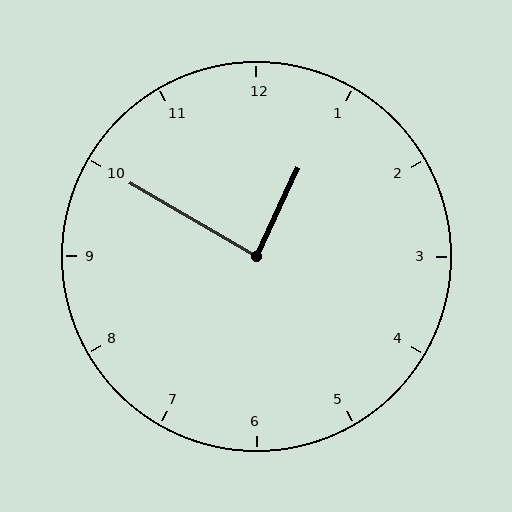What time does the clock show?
12:50.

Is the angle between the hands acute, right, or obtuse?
It is right.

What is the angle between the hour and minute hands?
Approximately 85 degrees.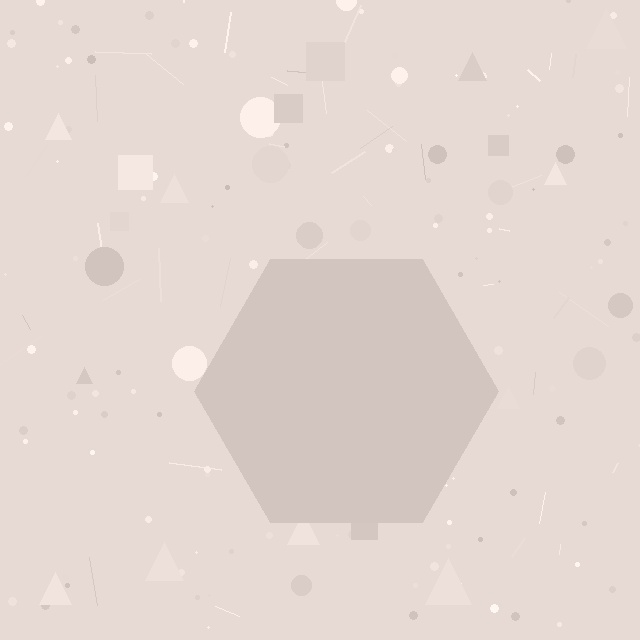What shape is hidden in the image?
A hexagon is hidden in the image.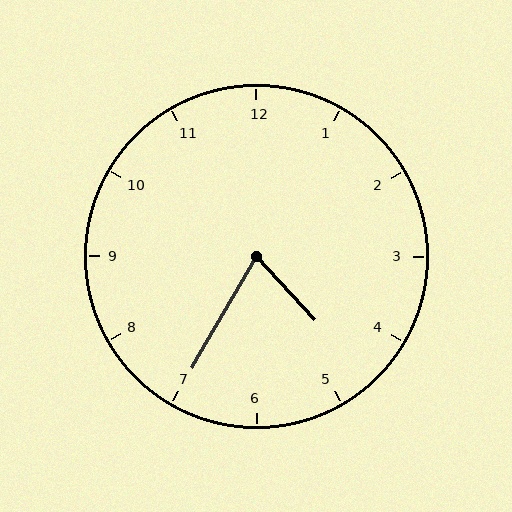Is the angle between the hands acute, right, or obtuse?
It is acute.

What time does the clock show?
4:35.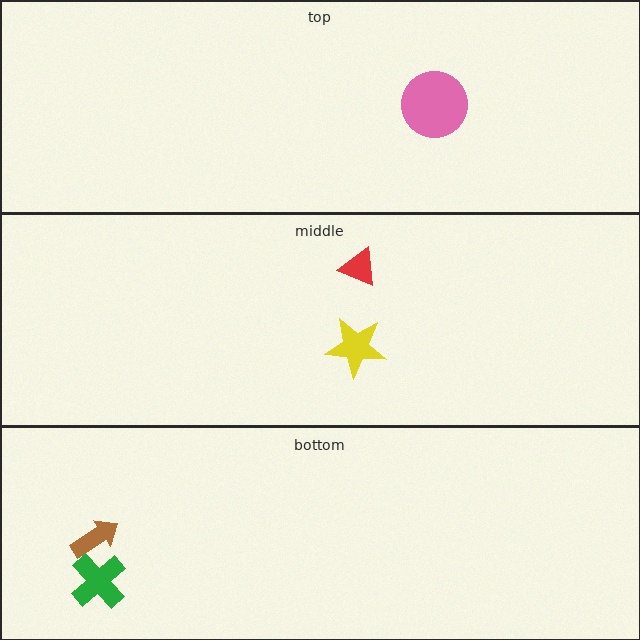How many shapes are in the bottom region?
2.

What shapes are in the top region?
The pink circle.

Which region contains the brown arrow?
The bottom region.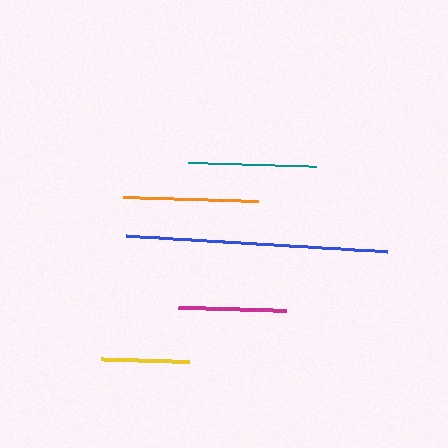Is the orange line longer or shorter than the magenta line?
The orange line is longer than the magenta line.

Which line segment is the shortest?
The yellow line is the shortest at approximately 88 pixels.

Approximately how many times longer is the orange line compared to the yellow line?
The orange line is approximately 1.5 times the length of the yellow line.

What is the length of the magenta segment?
The magenta segment is approximately 107 pixels long.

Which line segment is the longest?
The blue line is the longest at approximately 261 pixels.